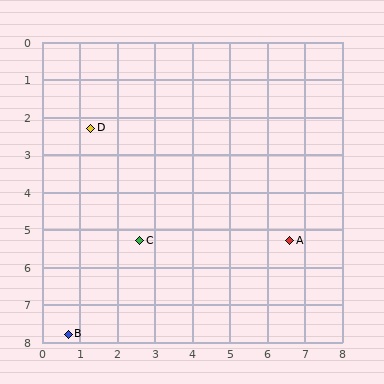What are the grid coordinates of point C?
Point C is at approximately (2.6, 5.3).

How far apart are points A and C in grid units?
Points A and C are about 4.0 grid units apart.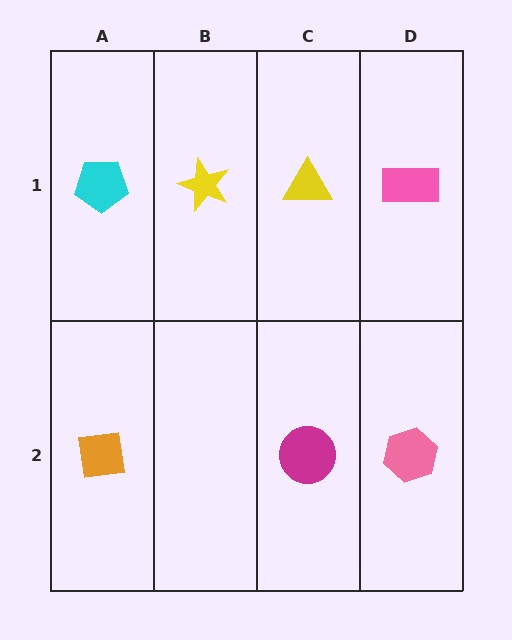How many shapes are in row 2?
3 shapes.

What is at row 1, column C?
A yellow triangle.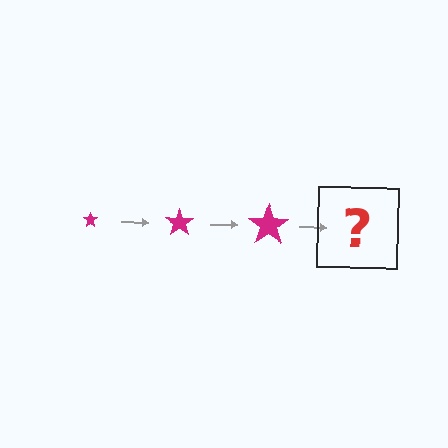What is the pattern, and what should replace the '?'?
The pattern is that the star gets progressively larger each step. The '?' should be a magenta star, larger than the previous one.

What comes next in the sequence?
The next element should be a magenta star, larger than the previous one.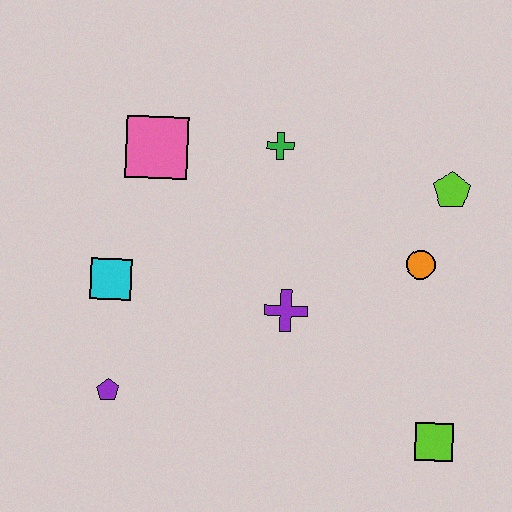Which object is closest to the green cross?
The pink square is closest to the green cross.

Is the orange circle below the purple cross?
No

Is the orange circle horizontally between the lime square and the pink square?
Yes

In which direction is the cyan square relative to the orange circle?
The cyan square is to the left of the orange circle.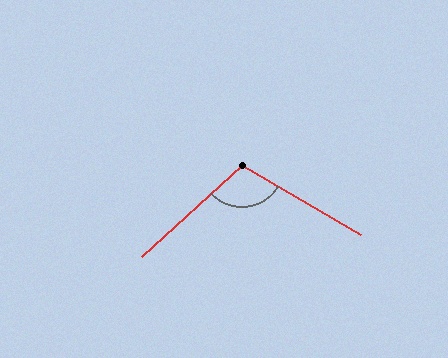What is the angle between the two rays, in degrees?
Approximately 107 degrees.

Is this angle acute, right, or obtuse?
It is obtuse.